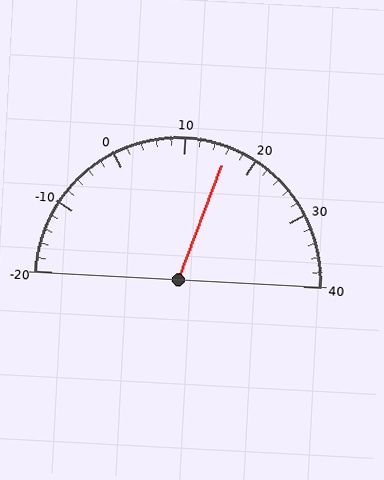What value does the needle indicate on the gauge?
The needle indicates approximately 16.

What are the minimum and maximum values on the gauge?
The gauge ranges from -20 to 40.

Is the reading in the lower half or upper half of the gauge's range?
The reading is in the upper half of the range (-20 to 40).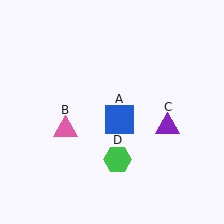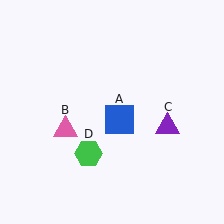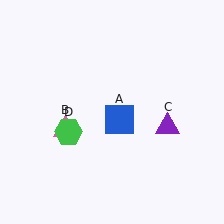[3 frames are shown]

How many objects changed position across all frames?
1 object changed position: green hexagon (object D).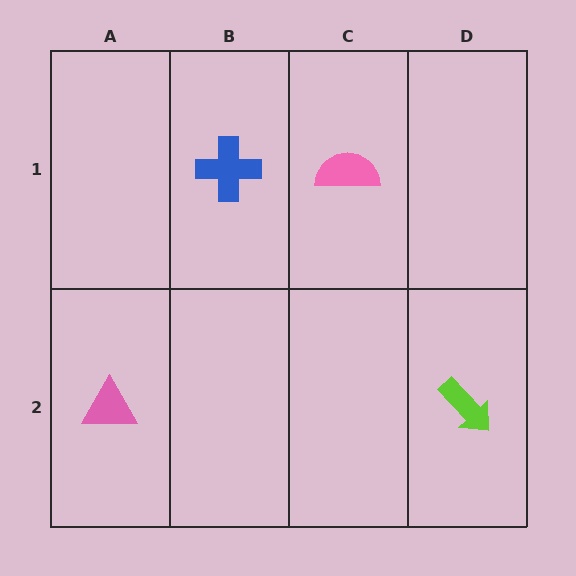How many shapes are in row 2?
2 shapes.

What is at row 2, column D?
A lime arrow.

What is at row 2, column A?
A pink triangle.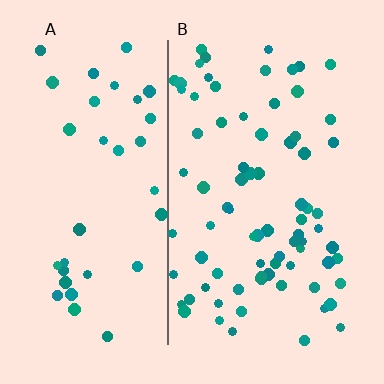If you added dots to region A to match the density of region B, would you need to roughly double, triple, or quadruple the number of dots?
Approximately double.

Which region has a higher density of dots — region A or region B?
B (the right).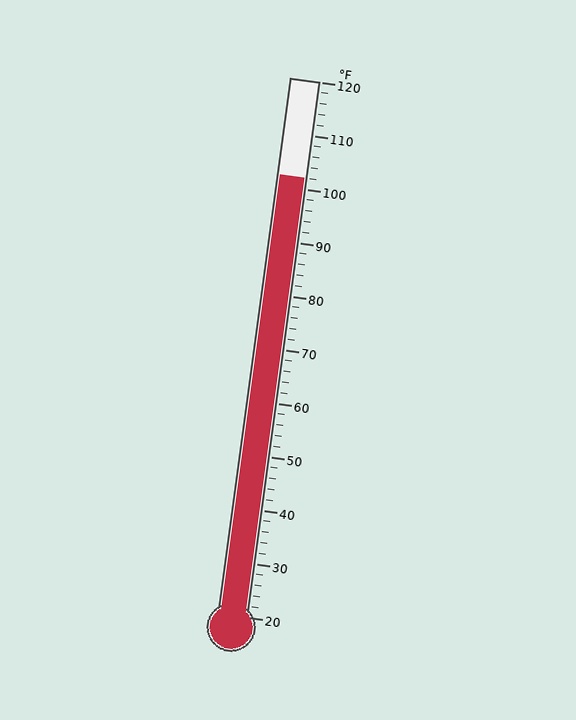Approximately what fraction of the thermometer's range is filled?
The thermometer is filled to approximately 80% of its range.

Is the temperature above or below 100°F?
The temperature is above 100°F.